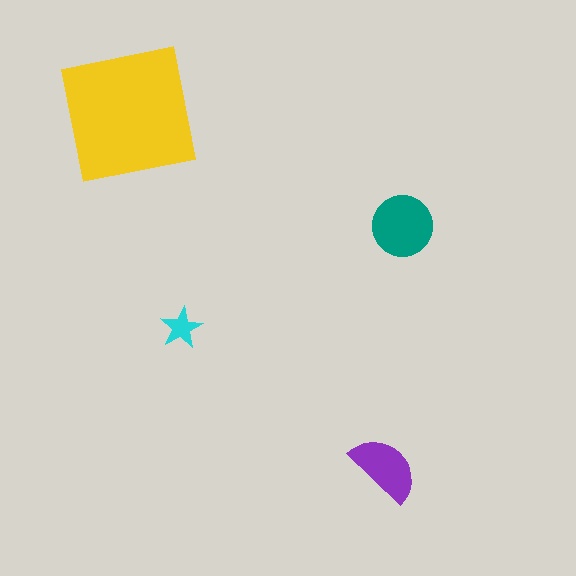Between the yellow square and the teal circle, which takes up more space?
The yellow square.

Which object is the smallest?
The cyan star.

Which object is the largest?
The yellow square.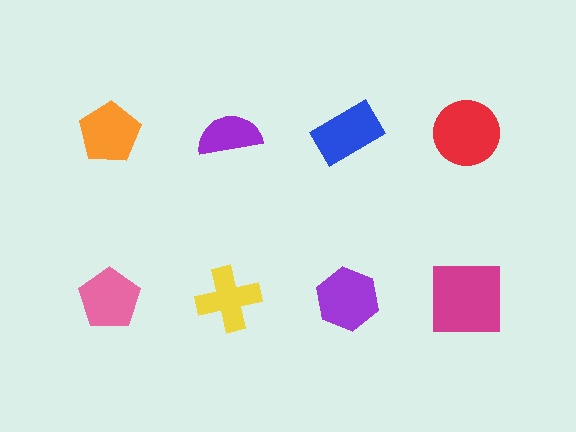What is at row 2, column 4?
A magenta square.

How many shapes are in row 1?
4 shapes.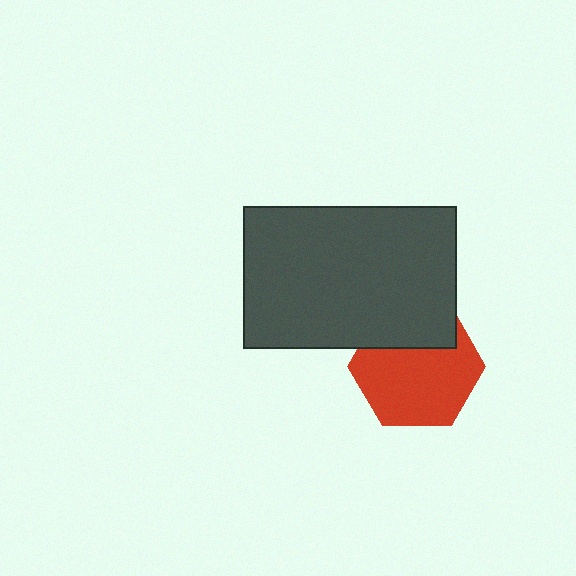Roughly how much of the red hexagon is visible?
Most of it is visible (roughly 69%).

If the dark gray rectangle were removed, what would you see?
You would see the complete red hexagon.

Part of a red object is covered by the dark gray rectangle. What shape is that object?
It is a hexagon.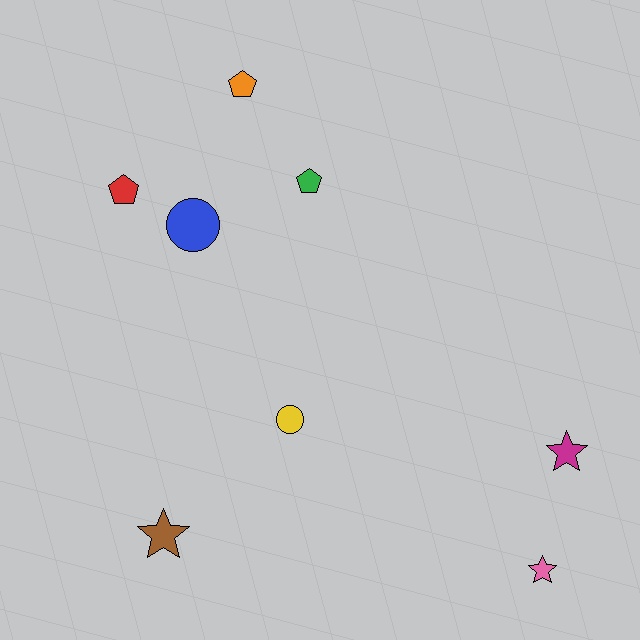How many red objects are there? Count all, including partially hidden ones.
There is 1 red object.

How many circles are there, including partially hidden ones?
There are 2 circles.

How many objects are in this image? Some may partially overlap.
There are 8 objects.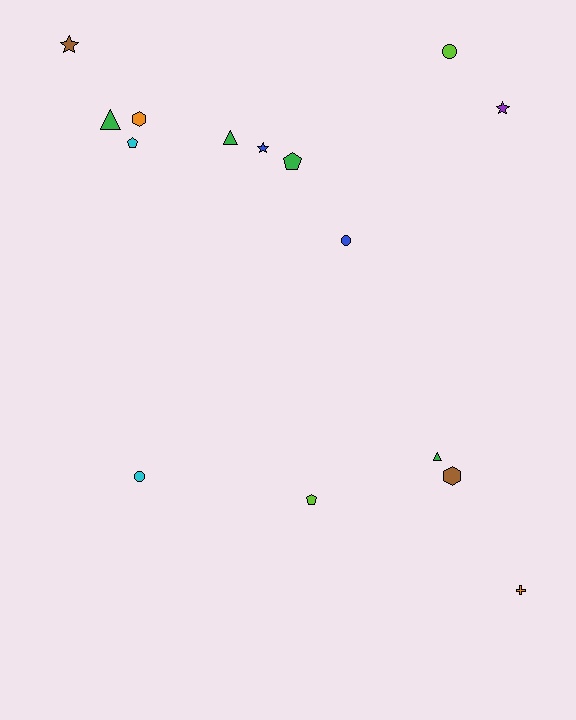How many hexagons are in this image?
There are 2 hexagons.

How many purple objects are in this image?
There is 1 purple object.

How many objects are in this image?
There are 15 objects.